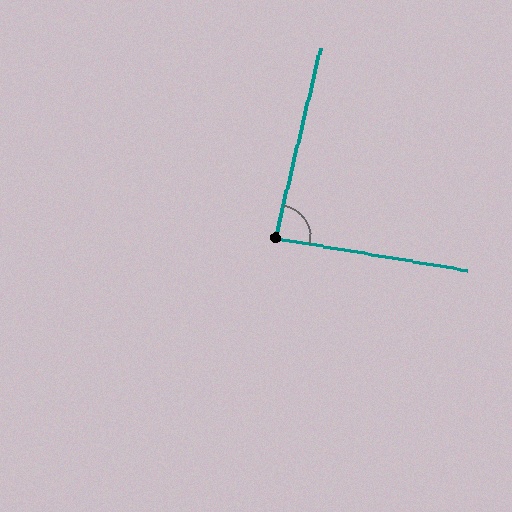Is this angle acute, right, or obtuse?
It is approximately a right angle.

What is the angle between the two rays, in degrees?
Approximately 86 degrees.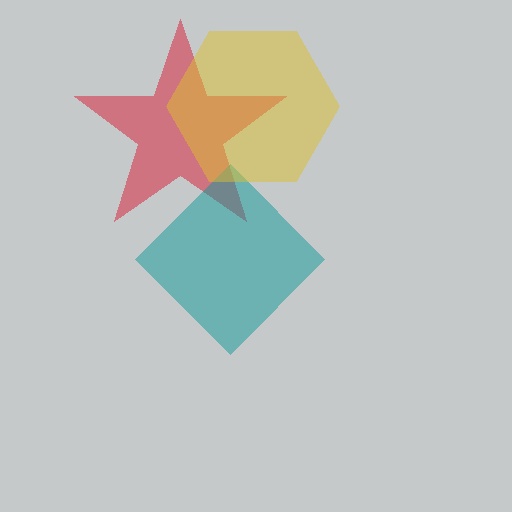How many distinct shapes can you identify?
There are 3 distinct shapes: a red star, a teal diamond, a yellow hexagon.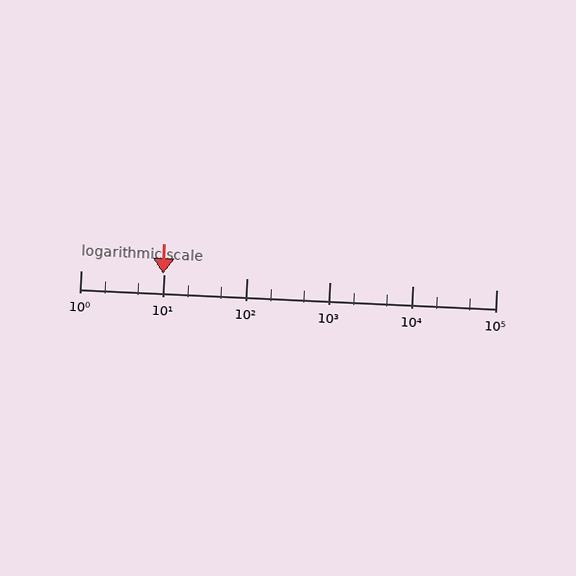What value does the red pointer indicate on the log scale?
The pointer indicates approximately 9.7.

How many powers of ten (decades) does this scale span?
The scale spans 5 decades, from 1 to 100000.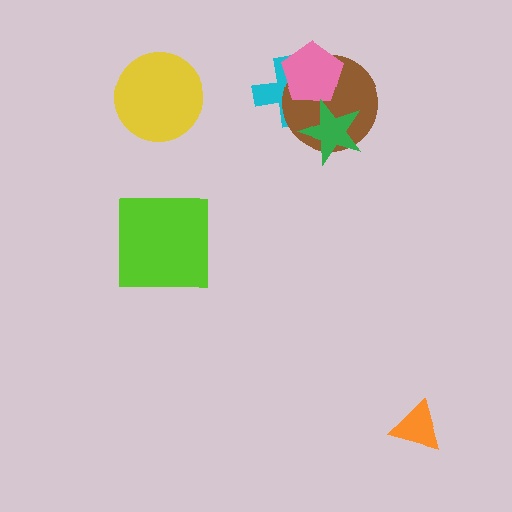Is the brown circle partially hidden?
Yes, it is partially covered by another shape.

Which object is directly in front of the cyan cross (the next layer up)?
The brown circle is directly in front of the cyan cross.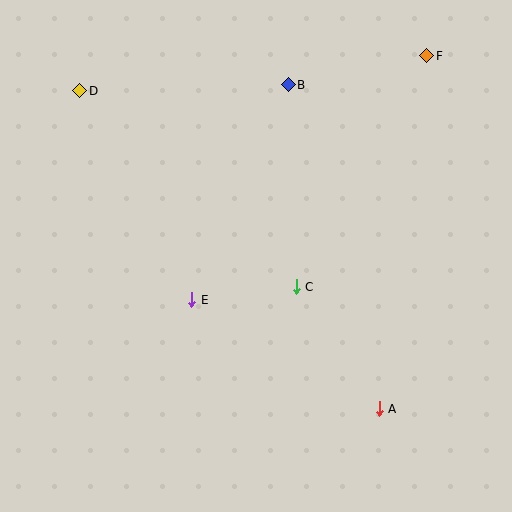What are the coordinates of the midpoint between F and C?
The midpoint between F and C is at (362, 171).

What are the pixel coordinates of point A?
Point A is at (379, 409).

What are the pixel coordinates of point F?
Point F is at (427, 56).